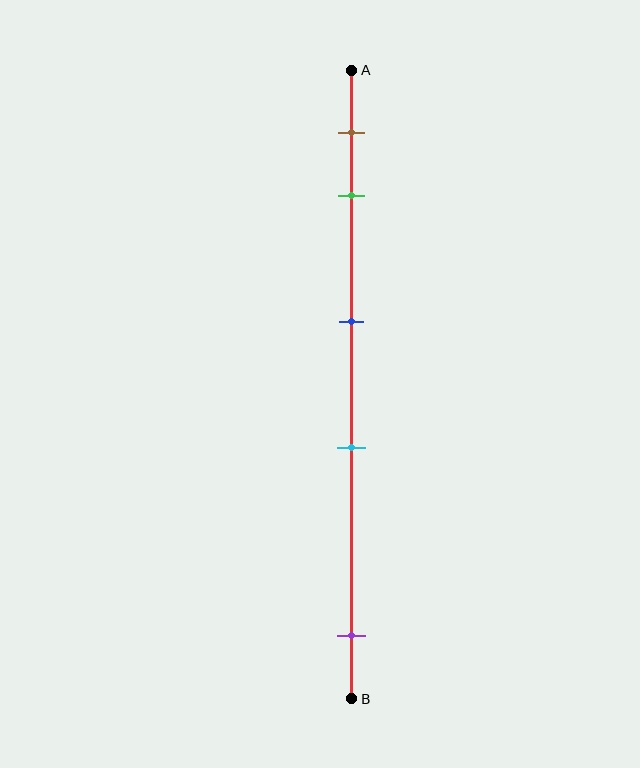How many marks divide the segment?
There are 5 marks dividing the segment.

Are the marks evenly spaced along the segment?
No, the marks are not evenly spaced.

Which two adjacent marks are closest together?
The brown and green marks are the closest adjacent pair.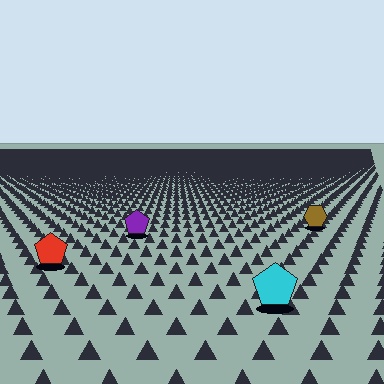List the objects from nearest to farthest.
From nearest to farthest: the cyan pentagon, the red pentagon, the purple pentagon, the brown hexagon.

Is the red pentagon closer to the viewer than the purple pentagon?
Yes. The red pentagon is closer — you can tell from the texture gradient: the ground texture is coarser near it.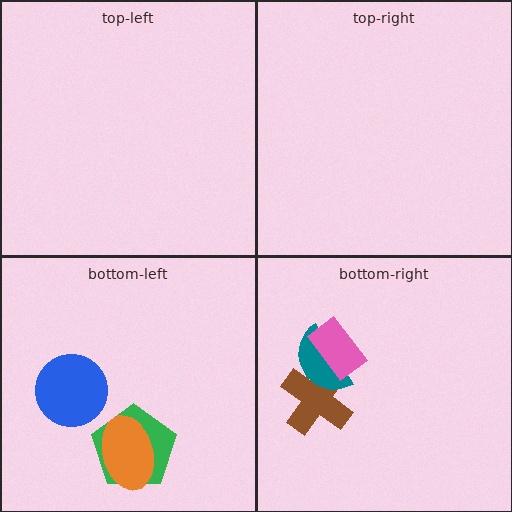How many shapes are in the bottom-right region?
3.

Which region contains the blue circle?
The bottom-left region.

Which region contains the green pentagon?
The bottom-left region.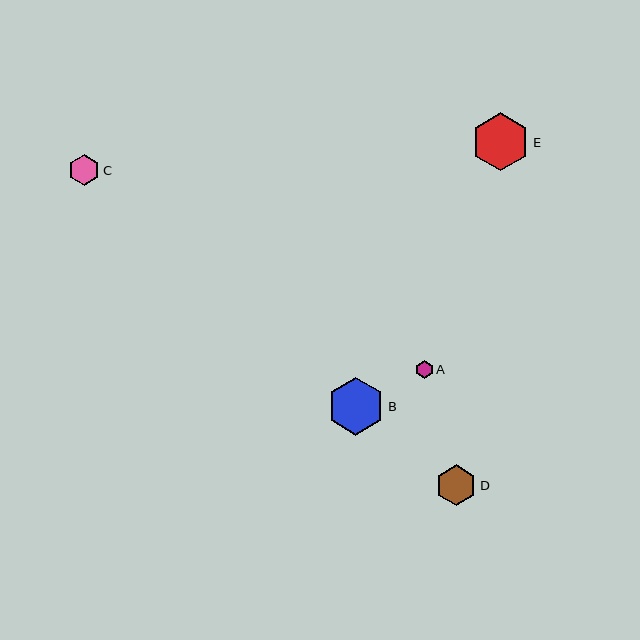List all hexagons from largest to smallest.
From largest to smallest: E, B, D, C, A.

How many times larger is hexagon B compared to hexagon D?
Hexagon B is approximately 1.4 times the size of hexagon D.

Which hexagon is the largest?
Hexagon E is the largest with a size of approximately 58 pixels.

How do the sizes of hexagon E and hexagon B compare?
Hexagon E and hexagon B are approximately the same size.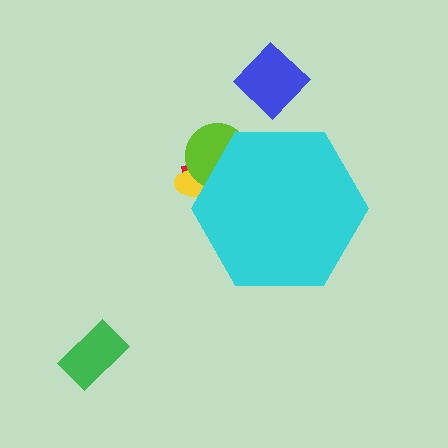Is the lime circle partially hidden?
Yes, the lime circle is partially hidden behind the cyan hexagon.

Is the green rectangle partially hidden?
No, the green rectangle is fully visible.